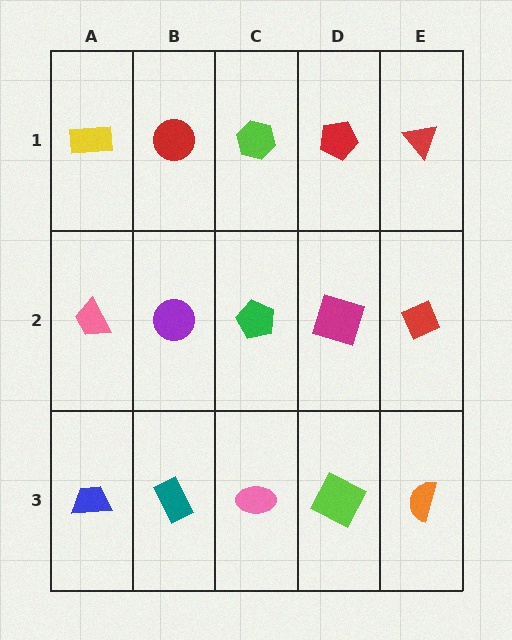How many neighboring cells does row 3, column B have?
3.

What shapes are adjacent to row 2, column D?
A red pentagon (row 1, column D), a lime square (row 3, column D), a green pentagon (row 2, column C), a red diamond (row 2, column E).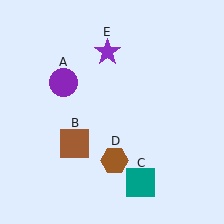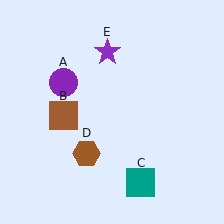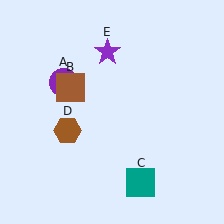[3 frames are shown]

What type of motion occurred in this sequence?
The brown square (object B), brown hexagon (object D) rotated clockwise around the center of the scene.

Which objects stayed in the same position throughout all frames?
Purple circle (object A) and teal square (object C) and purple star (object E) remained stationary.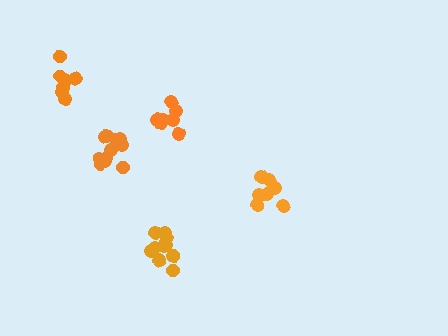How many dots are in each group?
Group 1: 8 dots, Group 2: 12 dots, Group 3: 12 dots, Group 4: 8 dots, Group 5: 7 dots (47 total).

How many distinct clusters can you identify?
There are 5 distinct clusters.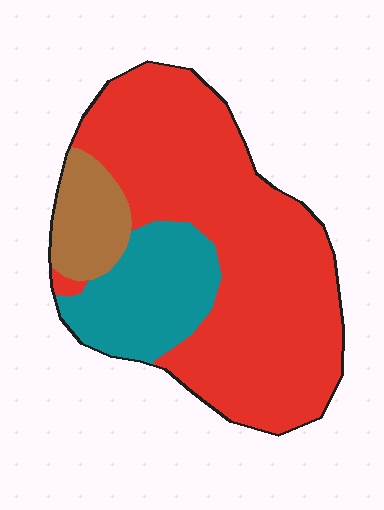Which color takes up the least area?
Brown, at roughly 10%.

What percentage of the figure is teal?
Teal takes up between a sixth and a third of the figure.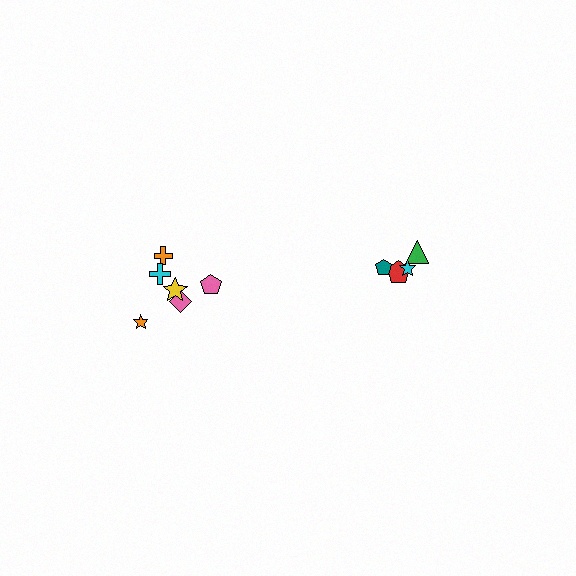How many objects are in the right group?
There are 4 objects.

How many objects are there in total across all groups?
There are 10 objects.